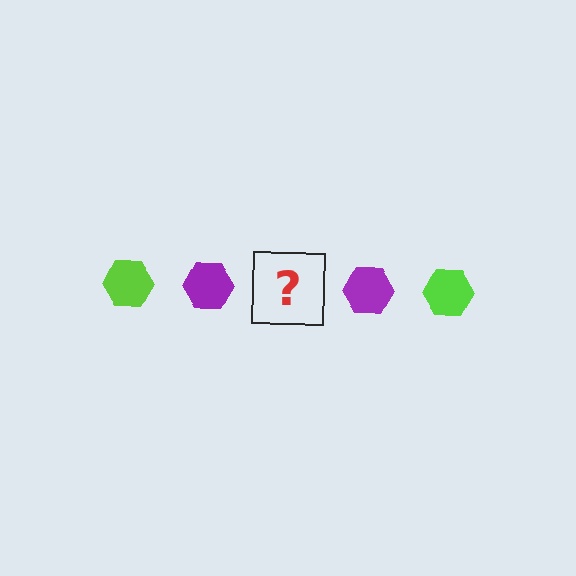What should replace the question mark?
The question mark should be replaced with a lime hexagon.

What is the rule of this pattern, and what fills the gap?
The rule is that the pattern cycles through lime, purple hexagons. The gap should be filled with a lime hexagon.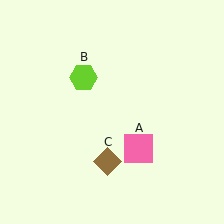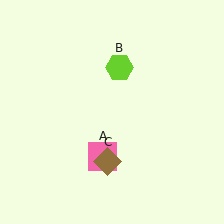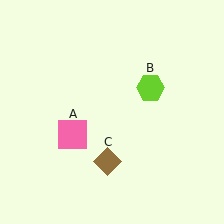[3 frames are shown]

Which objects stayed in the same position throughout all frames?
Brown diamond (object C) remained stationary.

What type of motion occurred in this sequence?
The pink square (object A), lime hexagon (object B) rotated clockwise around the center of the scene.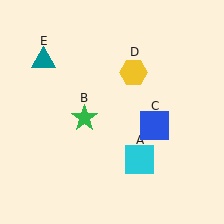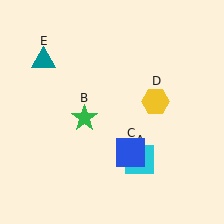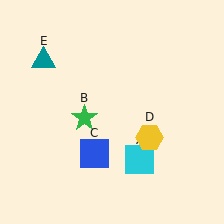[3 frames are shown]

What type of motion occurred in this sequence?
The blue square (object C), yellow hexagon (object D) rotated clockwise around the center of the scene.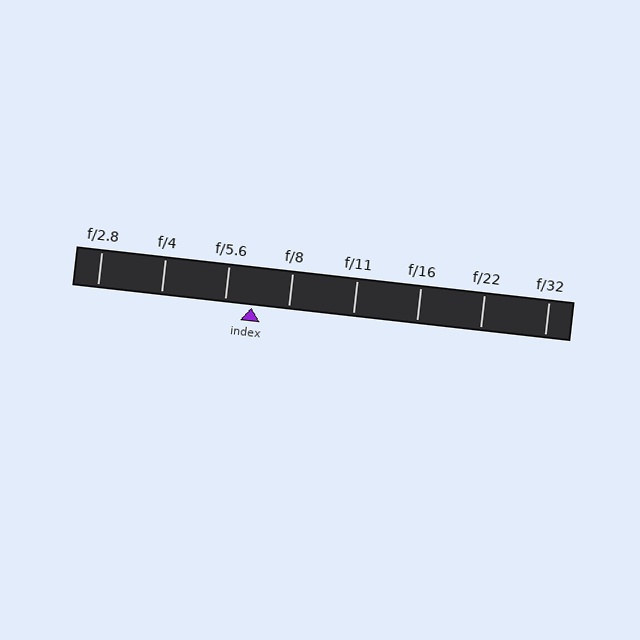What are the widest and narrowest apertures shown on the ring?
The widest aperture shown is f/2.8 and the narrowest is f/32.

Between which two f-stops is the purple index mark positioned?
The index mark is between f/5.6 and f/8.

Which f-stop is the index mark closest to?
The index mark is closest to f/5.6.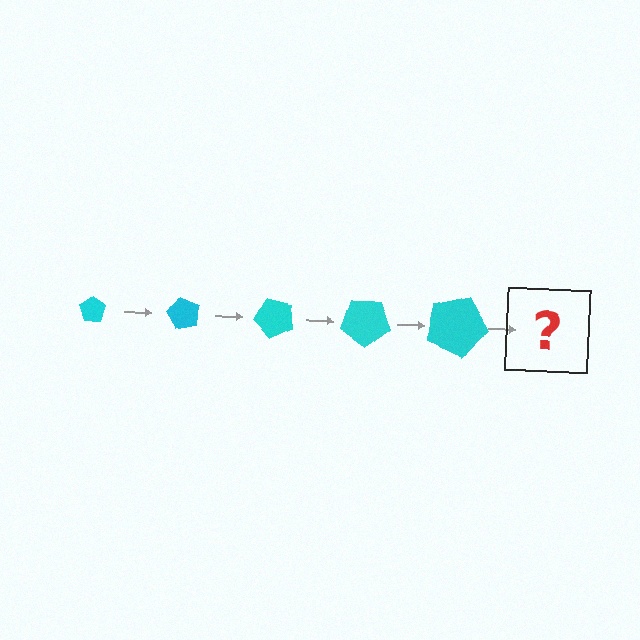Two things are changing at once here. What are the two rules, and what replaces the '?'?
The two rules are that the pentagon grows larger each step and it rotates 60 degrees each step. The '?' should be a pentagon, larger than the previous one and rotated 300 degrees from the start.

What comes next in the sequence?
The next element should be a pentagon, larger than the previous one and rotated 300 degrees from the start.